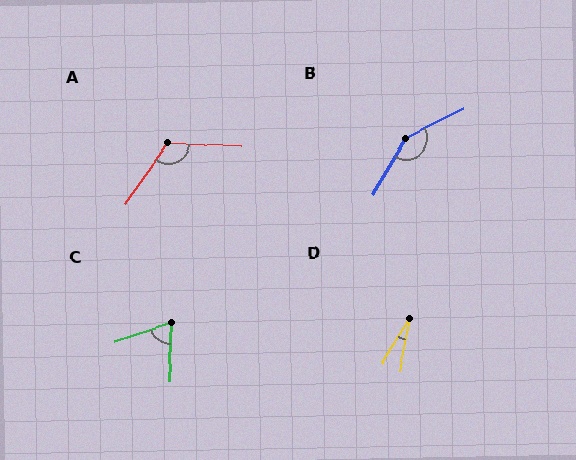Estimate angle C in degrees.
Approximately 69 degrees.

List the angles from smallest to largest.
D (21°), C (69°), A (122°), B (147°).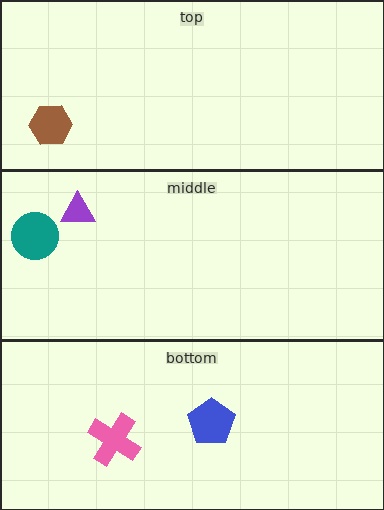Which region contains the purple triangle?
The middle region.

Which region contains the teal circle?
The middle region.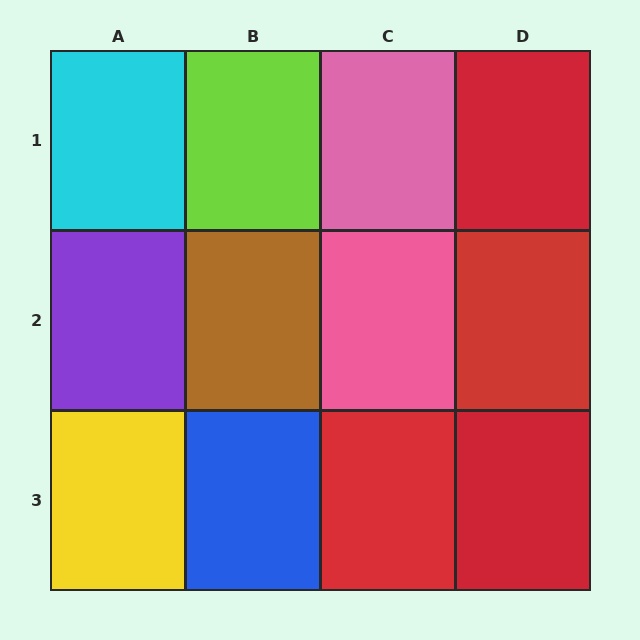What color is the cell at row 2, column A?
Purple.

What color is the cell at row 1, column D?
Red.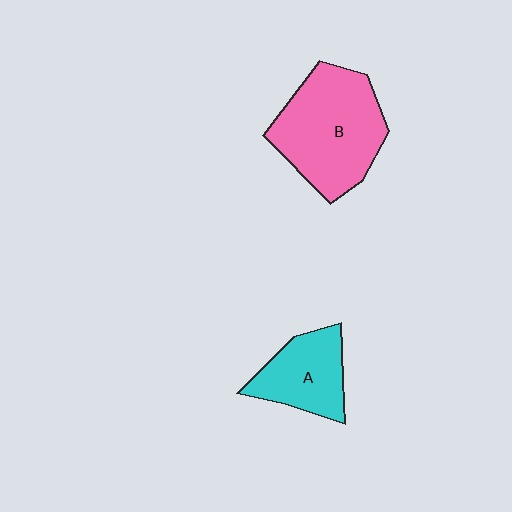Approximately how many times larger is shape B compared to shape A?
Approximately 1.7 times.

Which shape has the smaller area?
Shape A (cyan).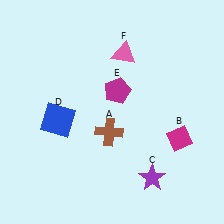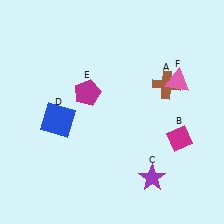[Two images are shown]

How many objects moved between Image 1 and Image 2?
3 objects moved between the two images.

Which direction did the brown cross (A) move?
The brown cross (A) moved right.